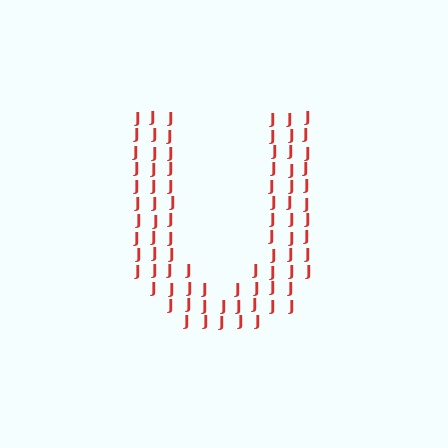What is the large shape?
The large shape is the letter U.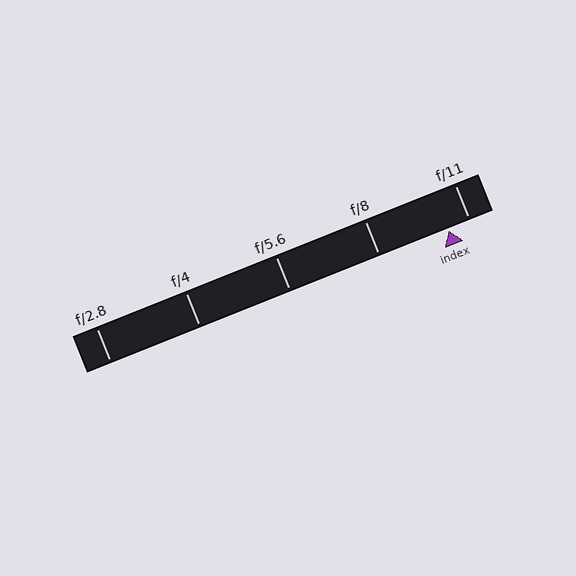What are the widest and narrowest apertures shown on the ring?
The widest aperture shown is f/2.8 and the narrowest is f/11.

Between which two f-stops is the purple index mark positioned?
The index mark is between f/8 and f/11.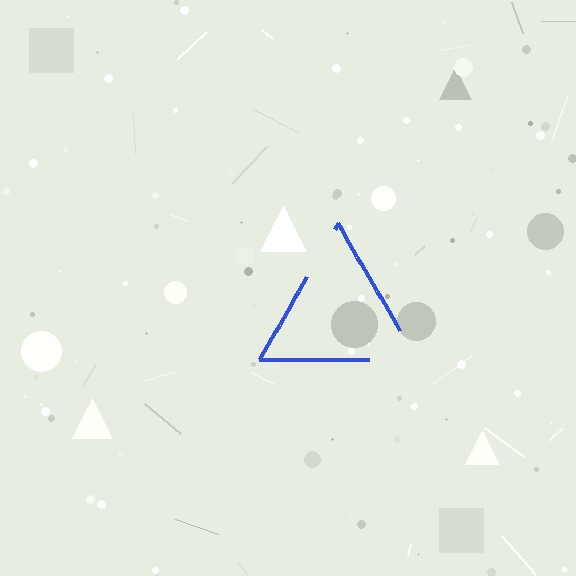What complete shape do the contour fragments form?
The contour fragments form a triangle.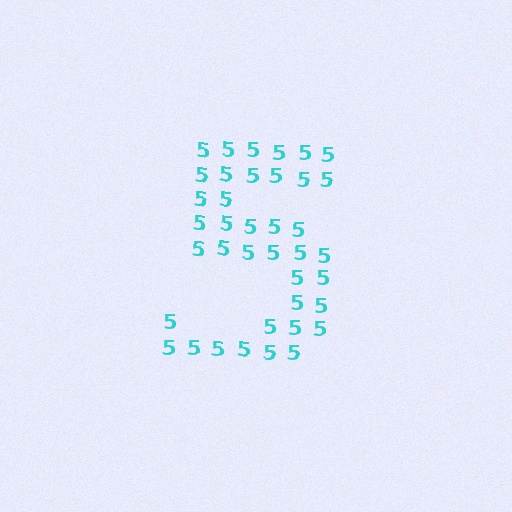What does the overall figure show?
The overall figure shows the digit 5.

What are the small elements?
The small elements are digit 5's.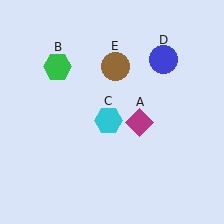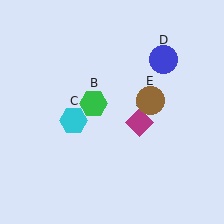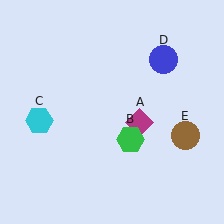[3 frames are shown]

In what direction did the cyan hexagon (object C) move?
The cyan hexagon (object C) moved left.